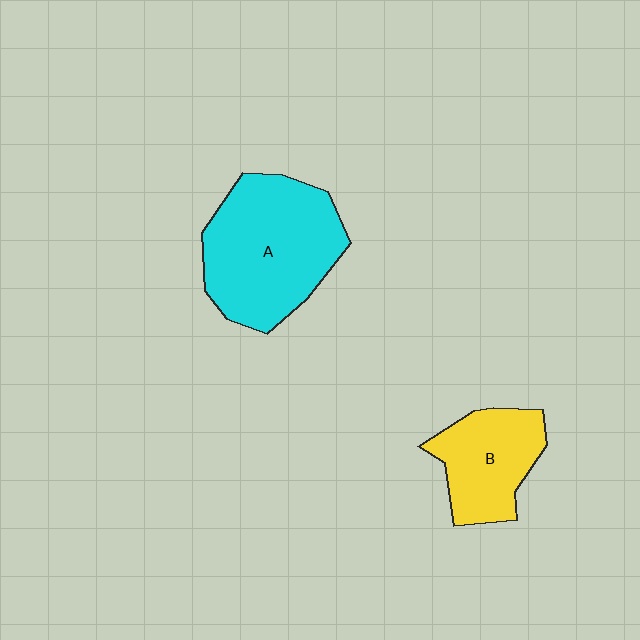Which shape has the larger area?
Shape A (cyan).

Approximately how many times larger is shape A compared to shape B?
Approximately 1.7 times.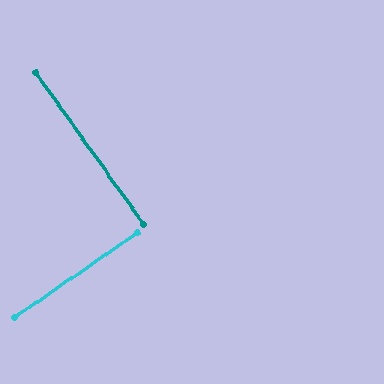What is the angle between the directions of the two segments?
Approximately 89 degrees.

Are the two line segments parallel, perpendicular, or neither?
Perpendicular — they meet at approximately 89°.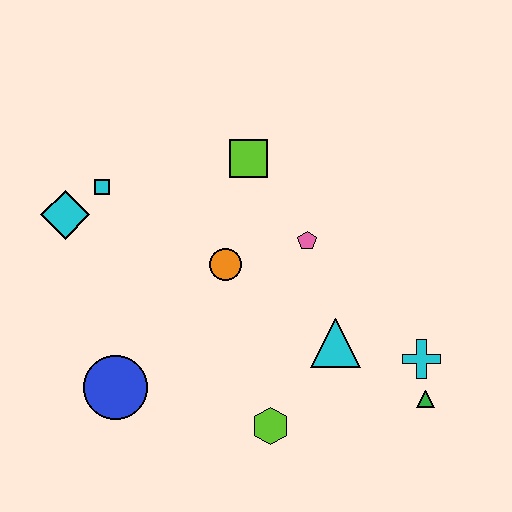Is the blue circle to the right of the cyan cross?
No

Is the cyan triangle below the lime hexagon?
No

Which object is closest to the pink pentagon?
The orange circle is closest to the pink pentagon.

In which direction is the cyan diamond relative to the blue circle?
The cyan diamond is above the blue circle.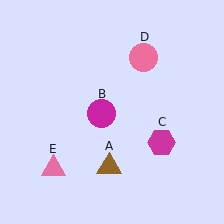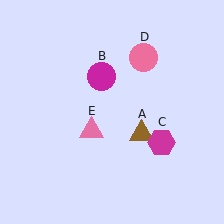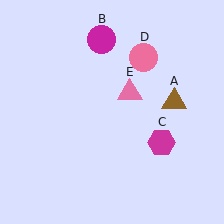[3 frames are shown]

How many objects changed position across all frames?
3 objects changed position: brown triangle (object A), magenta circle (object B), pink triangle (object E).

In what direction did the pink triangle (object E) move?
The pink triangle (object E) moved up and to the right.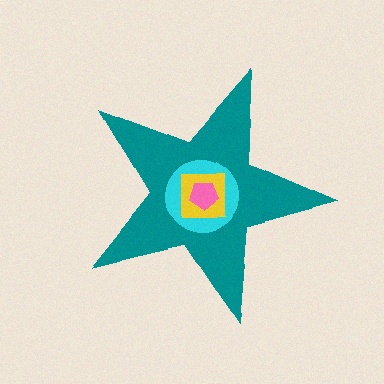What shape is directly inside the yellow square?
The pink pentagon.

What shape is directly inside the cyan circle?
The yellow square.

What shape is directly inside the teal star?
The cyan circle.